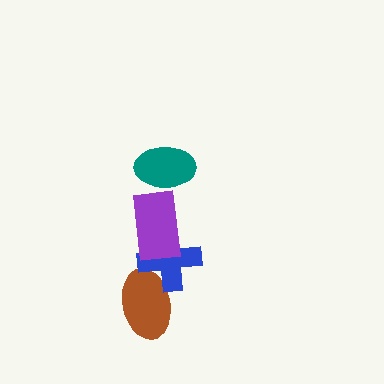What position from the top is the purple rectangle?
The purple rectangle is 2nd from the top.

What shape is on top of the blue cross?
The purple rectangle is on top of the blue cross.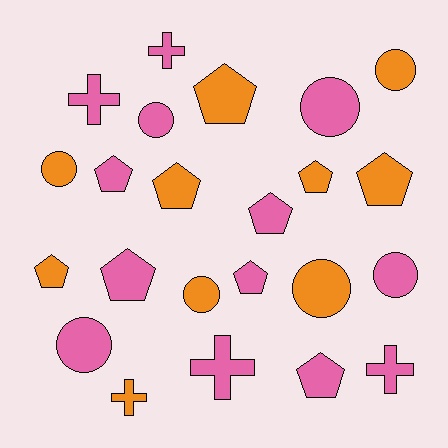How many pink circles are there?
There are 4 pink circles.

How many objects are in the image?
There are 23 objects.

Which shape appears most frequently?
Pentagon, with 10 objects.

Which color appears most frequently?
Pink, with 13 objects.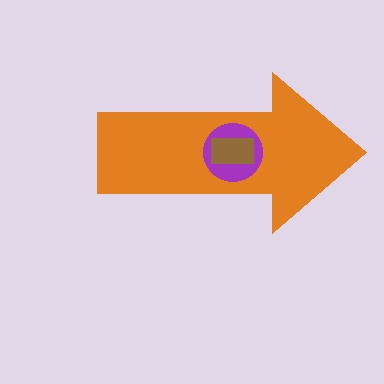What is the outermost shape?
The orange arrow.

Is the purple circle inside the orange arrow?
Yes.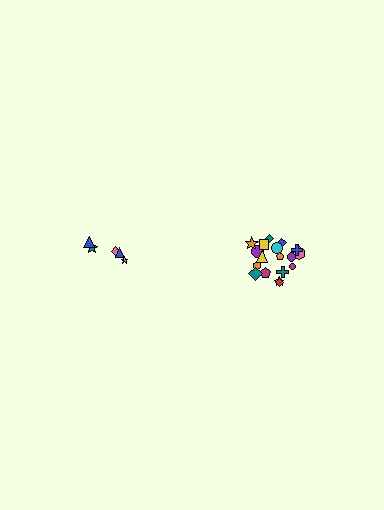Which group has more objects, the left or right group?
The right group.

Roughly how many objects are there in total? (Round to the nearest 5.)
Roughly 25 objects in total.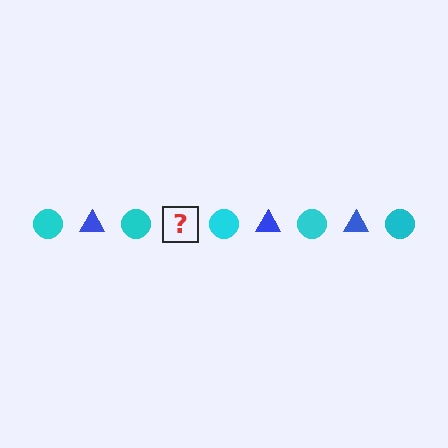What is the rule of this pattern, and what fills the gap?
The rule is that the pattern alternates between cyan circle and blue triangle. The gap should be filled with a blue triangle.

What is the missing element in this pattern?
The missing element is a blue triangle.